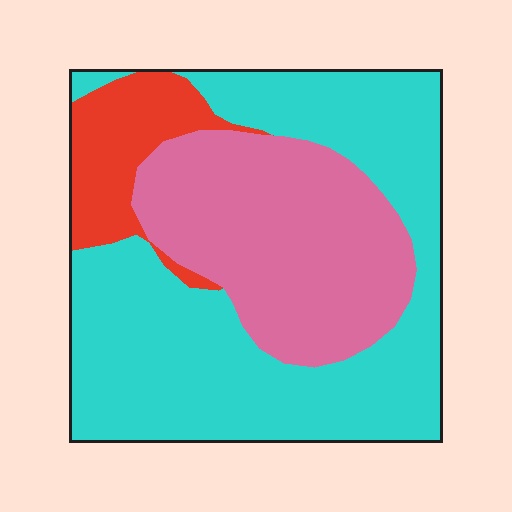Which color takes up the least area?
Red, at roughly 10%.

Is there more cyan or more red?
Cyan.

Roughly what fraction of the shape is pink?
Pink covers around 35% of the shape.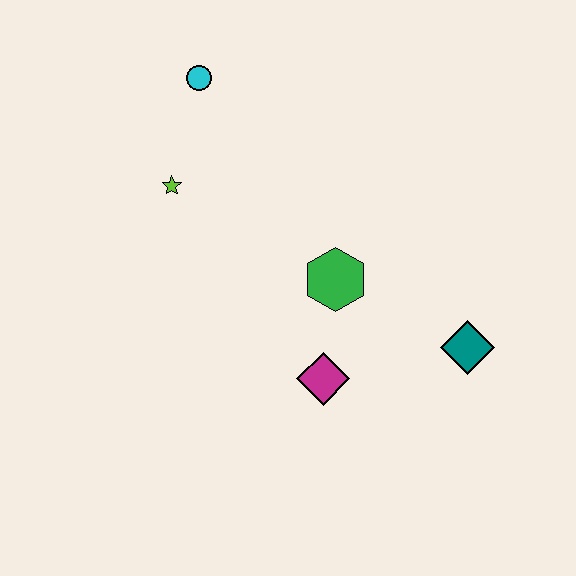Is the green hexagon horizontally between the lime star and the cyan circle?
No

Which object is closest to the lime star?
The cyan circle is closest to the lime star.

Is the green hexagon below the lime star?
Yes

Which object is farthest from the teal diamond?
The cyan circle is farthest from the teal diamond.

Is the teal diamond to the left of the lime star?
No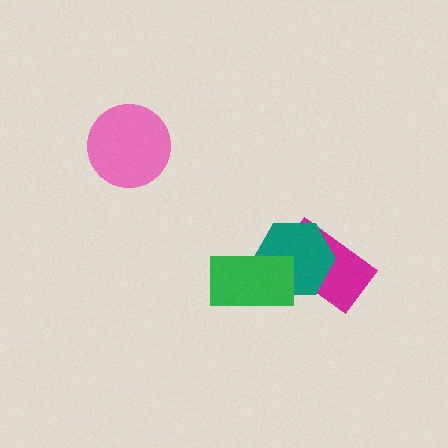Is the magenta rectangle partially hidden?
Yes, it is partially covered by another shape.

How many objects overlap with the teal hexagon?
2 objects overlap with the teal hexagon.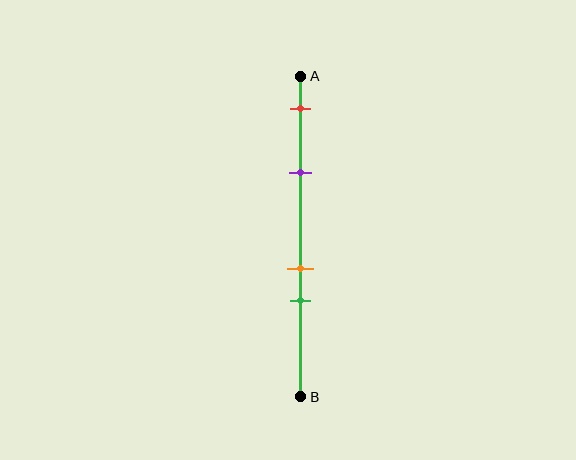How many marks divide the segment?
There are 4 marks dividing the segment.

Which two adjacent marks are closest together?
The orange and green marks are the closest adjacent pair.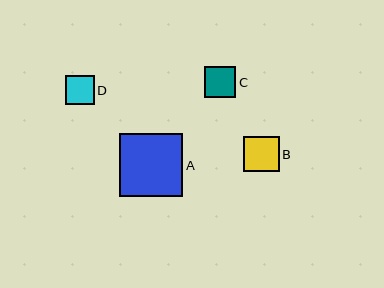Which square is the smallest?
Square D is the smallest with a size of approximately 29 pixels.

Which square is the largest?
Square A is the largest with a size of approximately 63 pixels.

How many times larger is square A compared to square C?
Square A is approximately 2.0 times the size of square C.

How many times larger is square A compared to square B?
Square A is approximately 1.8 times the size of square B.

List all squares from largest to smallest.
From largest to smallest: A, B, C, D.